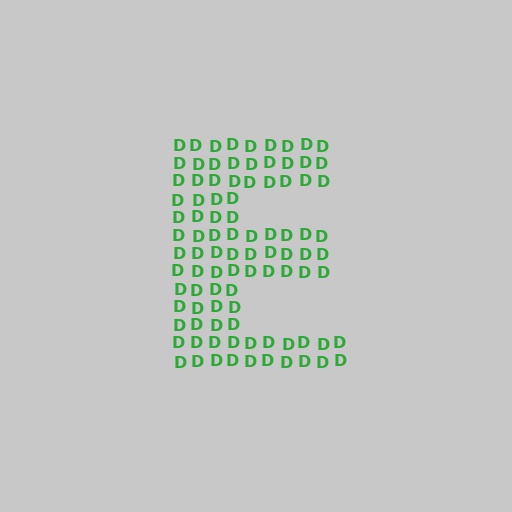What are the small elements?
The small elements are letter D's.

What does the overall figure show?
The overall figure shows the letter E.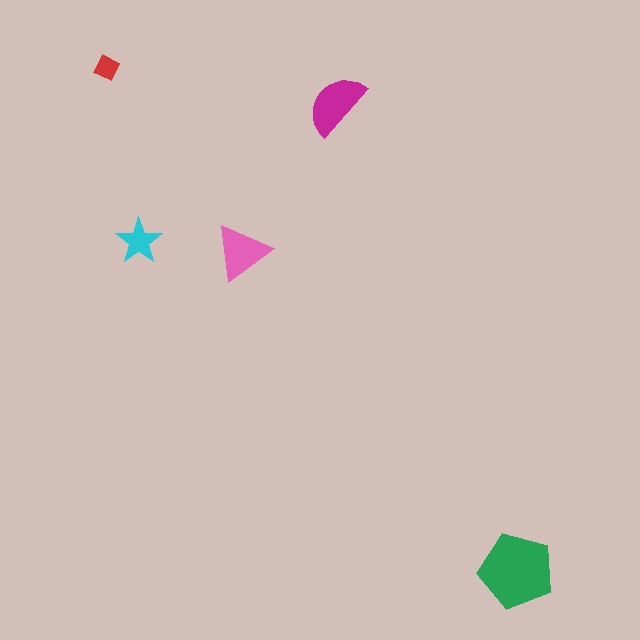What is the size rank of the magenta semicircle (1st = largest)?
2nd.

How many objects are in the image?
There are 5 objects in the image.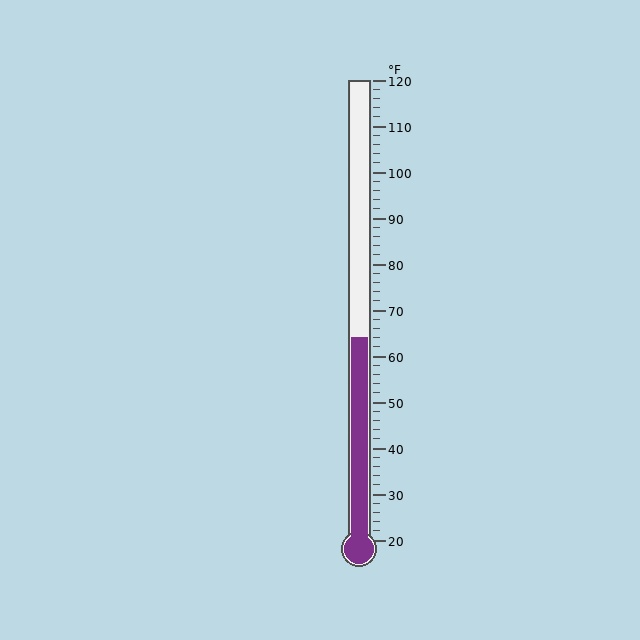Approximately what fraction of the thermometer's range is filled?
The thermometer is filled to approximately 45% of its range.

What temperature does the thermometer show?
The thermometer shows approximately 64°F.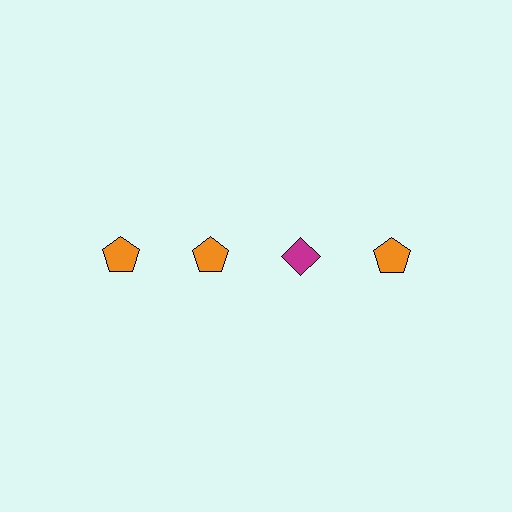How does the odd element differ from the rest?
It differs in both color (magenta instead of orange) and shape (diamond instead of pentagon).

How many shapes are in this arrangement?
There are 4 shapes arranged in a grid pattern.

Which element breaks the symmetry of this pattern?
The magenta diamond in the top row, center column breaks the symmetry. All other shapes are orange pentagons.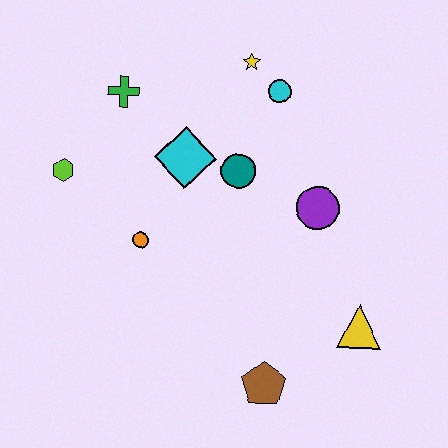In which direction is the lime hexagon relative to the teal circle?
The lime hexagon is to the left of the teal circle.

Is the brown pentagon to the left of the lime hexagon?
No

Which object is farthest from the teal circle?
The brown pentagon is farthest from the teal circle.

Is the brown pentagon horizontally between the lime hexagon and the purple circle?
Yes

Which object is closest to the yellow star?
The cyan circle is closest to the yellow star.